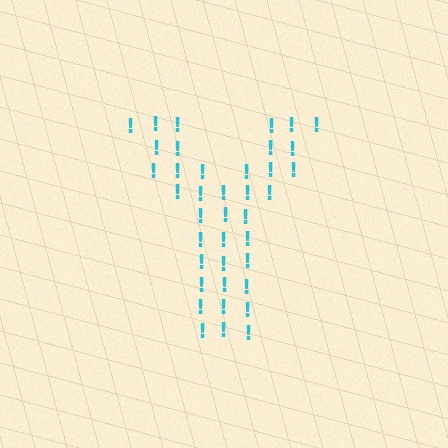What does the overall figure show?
The overall figure shows the letter Y.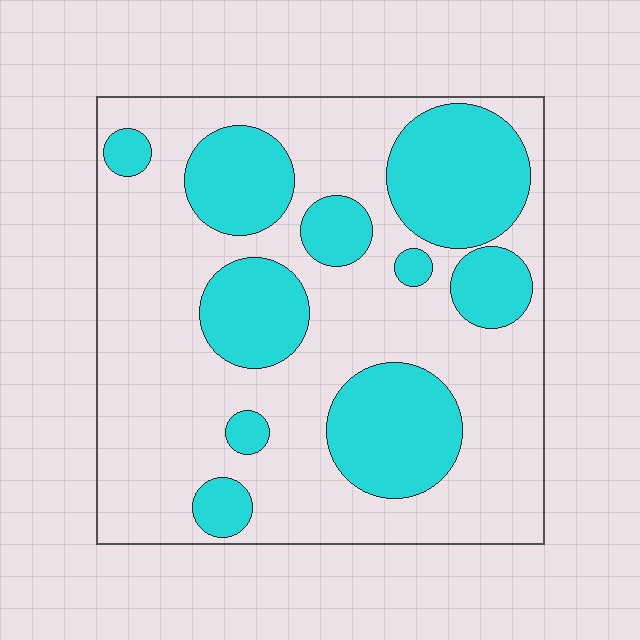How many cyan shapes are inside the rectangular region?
10.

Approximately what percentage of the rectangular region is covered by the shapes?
Approximately 35%.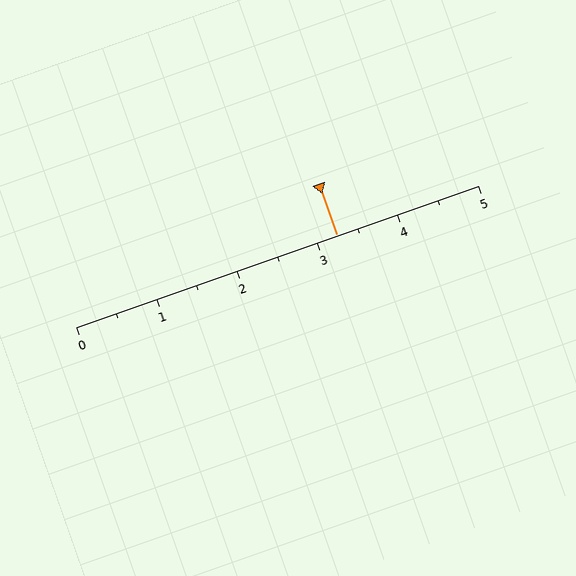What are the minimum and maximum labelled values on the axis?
The axis runs from 0 to 5.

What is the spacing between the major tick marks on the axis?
The major ticks are spaced 1 apart.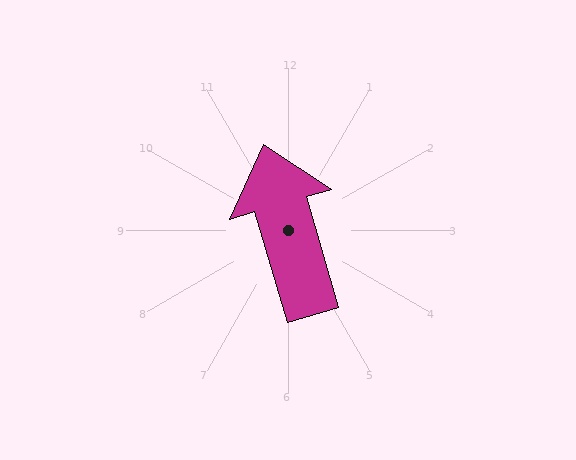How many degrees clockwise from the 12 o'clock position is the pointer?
Approximately 344 degrees.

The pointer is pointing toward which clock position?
Roughly 11 o'clock.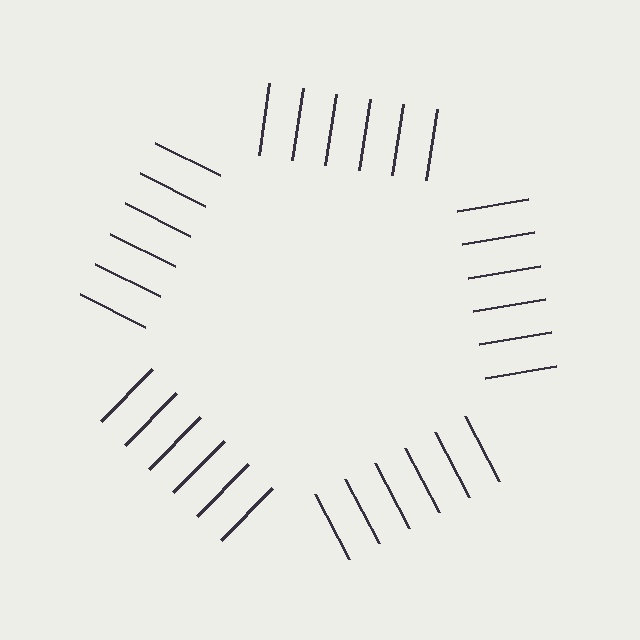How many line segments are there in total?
30 — 6 along each of the 5 edges.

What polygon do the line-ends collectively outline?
An illusory pentagon — the line segments terminate on its edges but no continuous stroke is drawn.